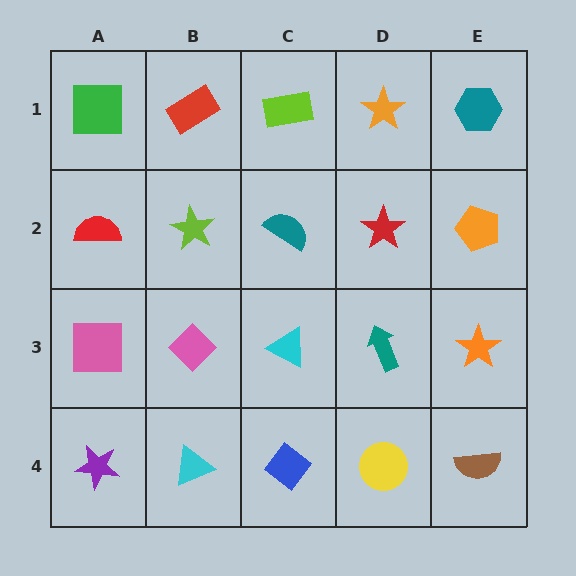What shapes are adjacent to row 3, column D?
A red star (row 2, column D), a yellow circle (row 4, column D), a cyan triangle (row 3, column C), an orange star (row 3, column E).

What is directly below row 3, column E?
A brown semicircle.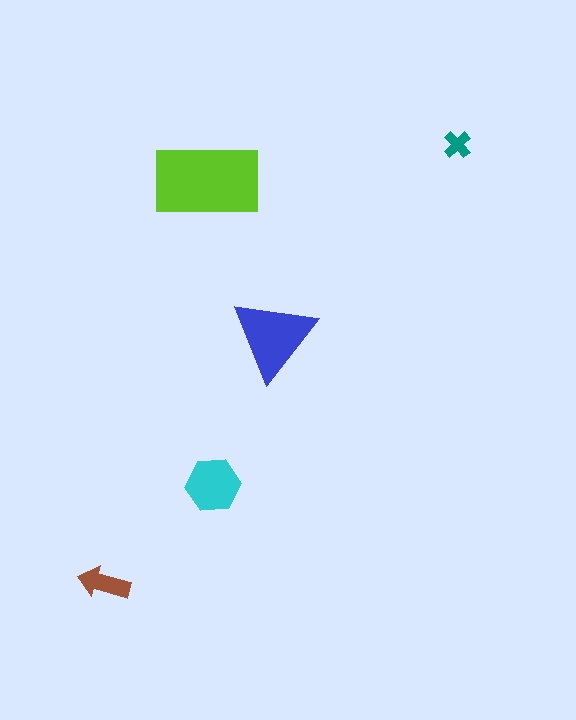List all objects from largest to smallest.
The lime rectangle, the blue triangle, the cyan hexagon, the brown arrow, the teal cross.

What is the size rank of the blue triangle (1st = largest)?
2nd.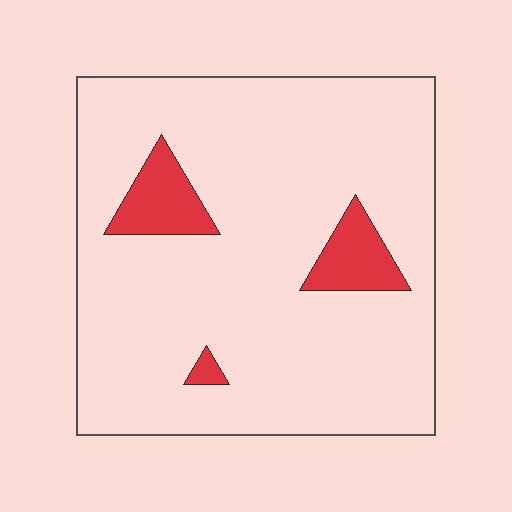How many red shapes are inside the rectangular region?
3.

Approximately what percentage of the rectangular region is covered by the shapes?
Approximately 10%.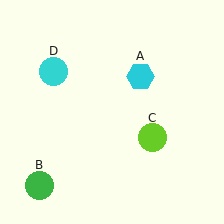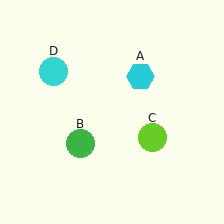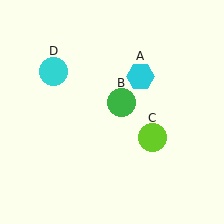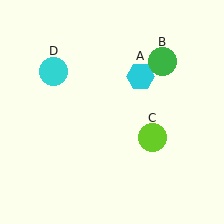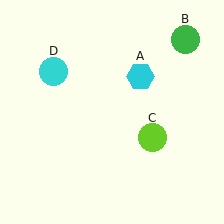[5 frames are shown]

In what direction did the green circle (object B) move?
The green circle (object B) moved up and to the right.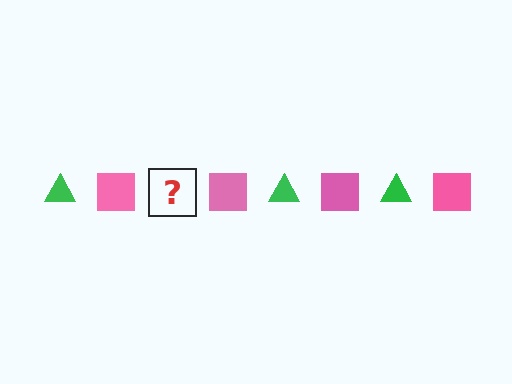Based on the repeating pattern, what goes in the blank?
The blank should be a green triangle.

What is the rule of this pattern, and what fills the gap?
The rule is that the pattern alternates between green triangle and pink square. The gap should be filled with a green triangle.